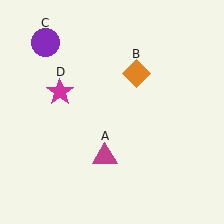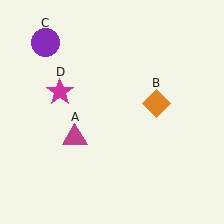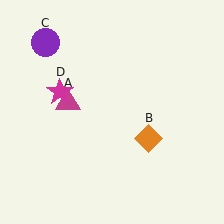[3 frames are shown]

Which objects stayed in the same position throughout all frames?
Purple circle (object C) and magenta star (object D) remained stationary.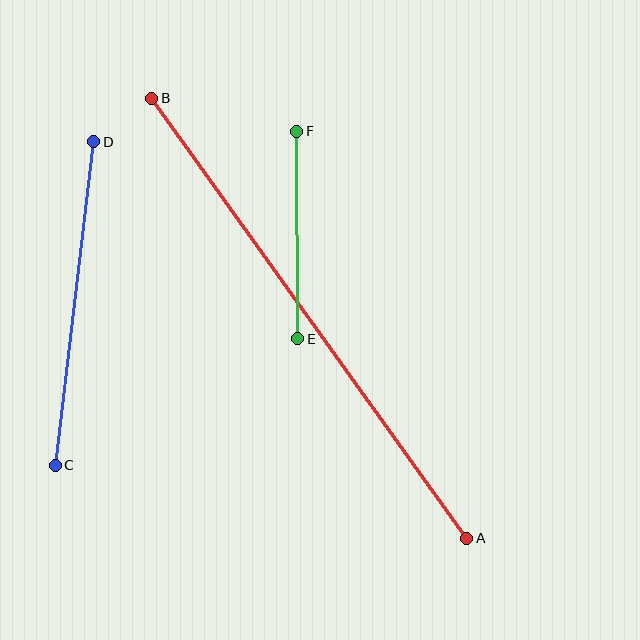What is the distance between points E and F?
The distance is approximately 208 pixels.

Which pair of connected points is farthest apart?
Points A and B are farthest apart.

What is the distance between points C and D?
The distance is approximately 326 pixels.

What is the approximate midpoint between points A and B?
The midpoint is at approximately (309, 318) pixels.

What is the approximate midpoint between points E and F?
The midpoint is at approximately (297, 235) pixels.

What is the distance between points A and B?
The distance is approximately 541 pixels.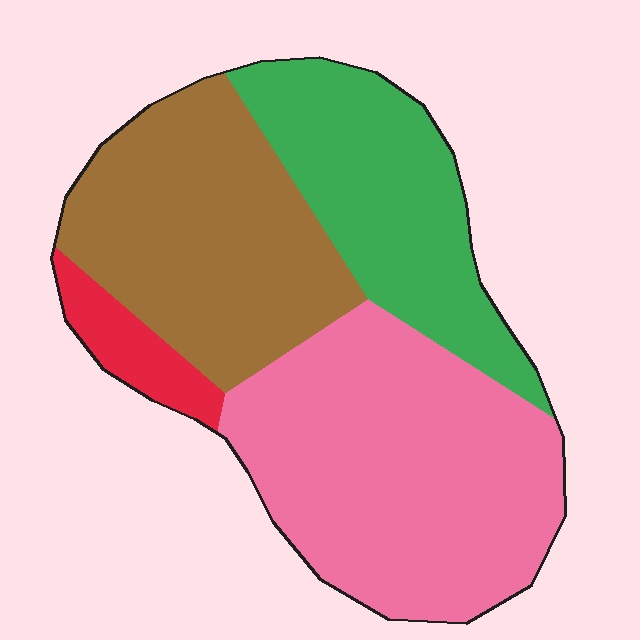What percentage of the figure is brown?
Brown takes up between a quarter and a half of the figure.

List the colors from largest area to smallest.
From largest to smallest: pink, brown, green, red.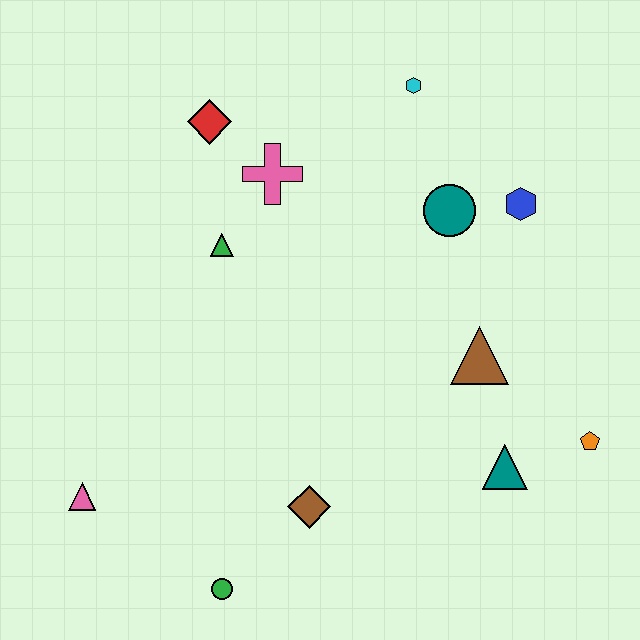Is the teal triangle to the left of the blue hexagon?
Yes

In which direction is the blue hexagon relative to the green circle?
The blue hexagon is above the green circle.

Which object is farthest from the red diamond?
The orange pentagon is farthest from the red diamond.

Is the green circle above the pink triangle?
No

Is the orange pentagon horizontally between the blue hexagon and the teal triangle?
No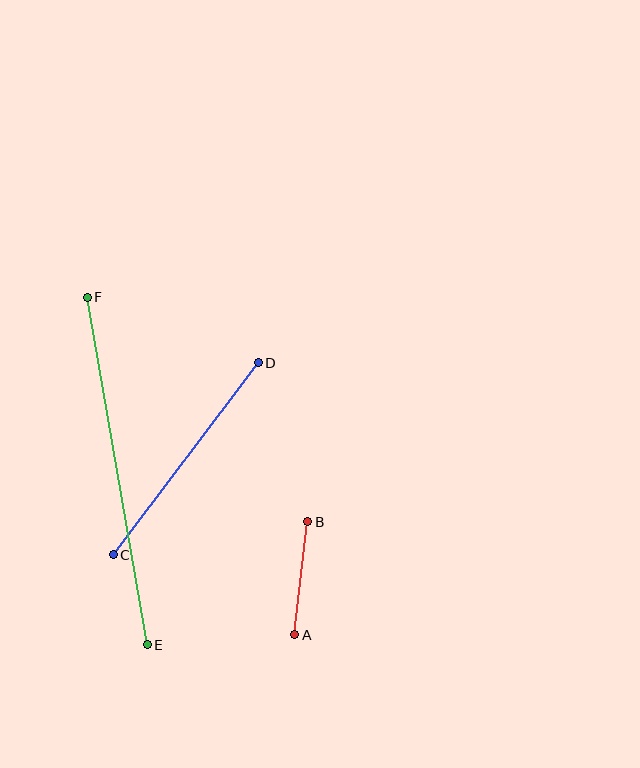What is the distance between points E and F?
The distance is approximately 352 pixels.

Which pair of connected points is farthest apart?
Points E and F are farthest apart.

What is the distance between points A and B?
The distance is approximately 114 pixels.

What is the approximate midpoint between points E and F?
The midpoint is at approximately (117, 471) pixels.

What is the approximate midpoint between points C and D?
The midpoint is at approximately (186, 459) pixels.